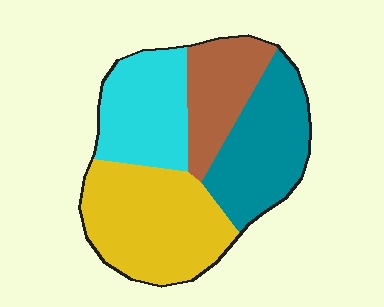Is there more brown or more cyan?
Cyan.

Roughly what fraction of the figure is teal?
Teal takes up about one quarter (1/4) of the figure.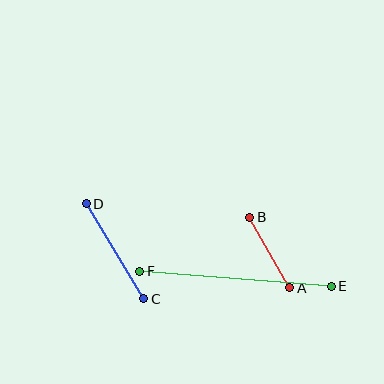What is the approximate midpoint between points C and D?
The midpoint is at approximately (115, 251) pixels.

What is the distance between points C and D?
The distance is approximately 111 pixels.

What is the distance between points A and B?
The distance is approximately 81 pixels.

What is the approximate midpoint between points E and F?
The midpoint is at approximately (236, 279) pixels.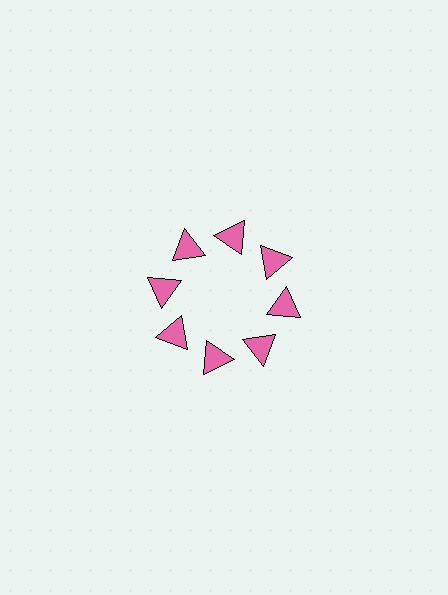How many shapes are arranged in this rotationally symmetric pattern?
There are 8 shapes, arranged in 8 groups of 1.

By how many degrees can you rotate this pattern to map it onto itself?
The pattern maps onto itself every 45 degrees of rotation.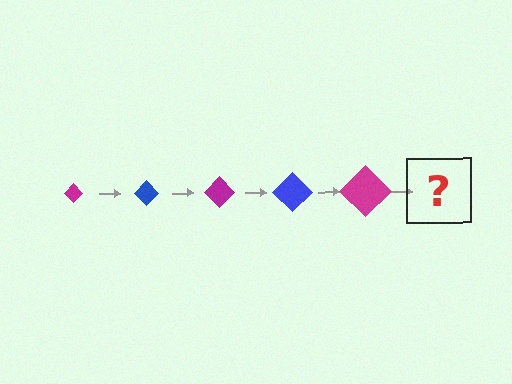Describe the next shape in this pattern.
It should be a blue diamond, larger than the previous one.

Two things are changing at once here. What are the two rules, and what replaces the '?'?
The two rules are that the diamond grows larger each step and the color cycles through magenta and blue. The '?' should be a blue diamond, larger than the previous one.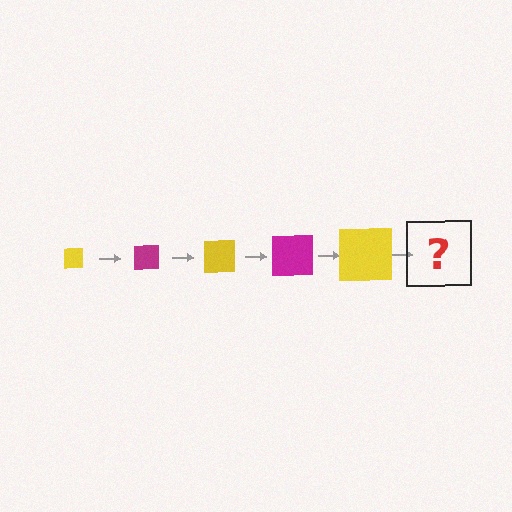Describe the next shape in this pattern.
It should be a magenta square, larger than the previous one.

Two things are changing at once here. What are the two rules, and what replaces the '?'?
The two rules are that the square grows larger each step and the color cycles through yellow and magenta. The '?' should be a magenta square, larger than the previous one.